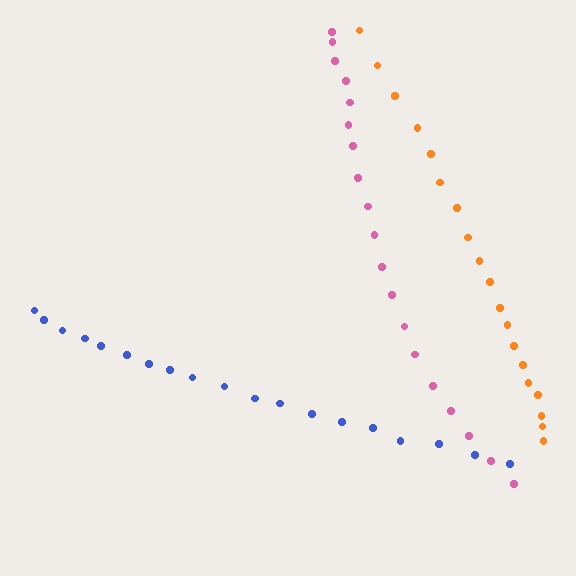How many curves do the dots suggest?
There are 3 distinct paths.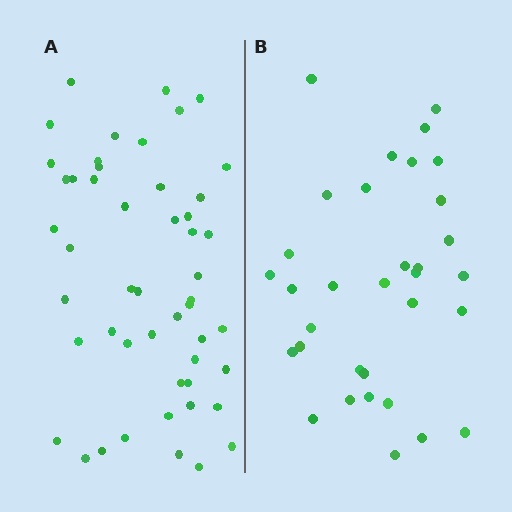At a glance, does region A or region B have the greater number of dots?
Region A (the left region) has more dots.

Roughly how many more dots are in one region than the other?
Region A has approximately 15 more dots than region B.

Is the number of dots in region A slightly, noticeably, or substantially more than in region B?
Region A has substantially more. The ratio is roughly 1.5 to 1.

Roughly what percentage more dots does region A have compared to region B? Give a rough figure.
About 50% more.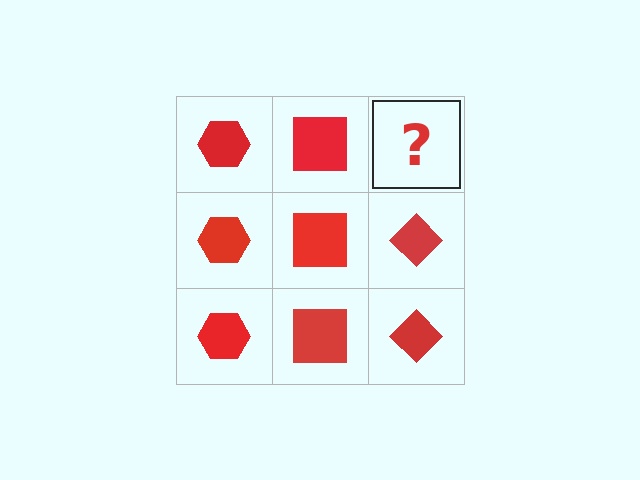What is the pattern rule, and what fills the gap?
The rule is that each column has a consistent shape. The gap should be filled with a red diamond.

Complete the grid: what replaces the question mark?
The question mark should be replaced with a red diamond.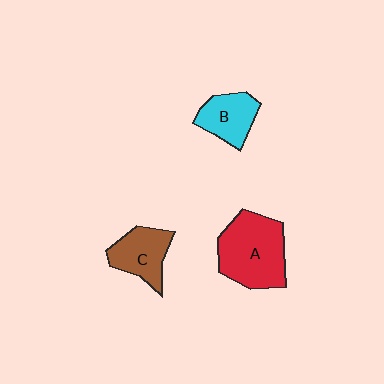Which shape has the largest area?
Shape A (red).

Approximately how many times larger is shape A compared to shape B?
Approximately 1.8 times.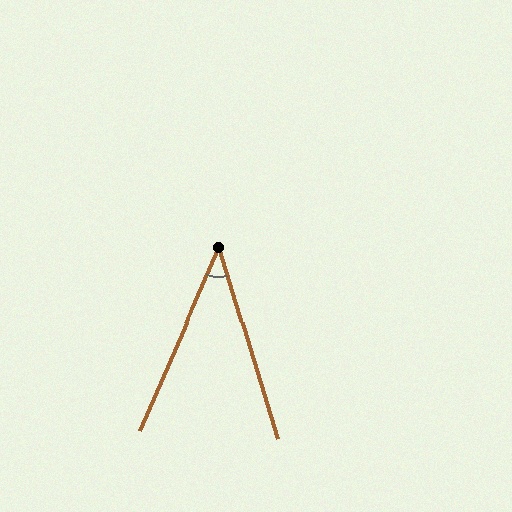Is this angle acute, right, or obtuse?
It is acute.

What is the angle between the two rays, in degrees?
Approximately 41 degrees.